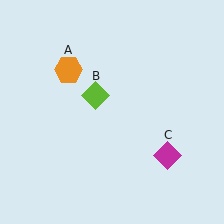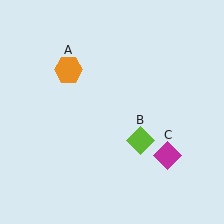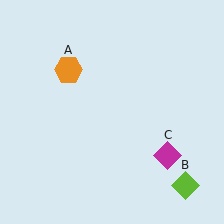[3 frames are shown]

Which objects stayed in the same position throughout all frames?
Orange hexagon (object A) and magenta diamond (object C) remained stationary.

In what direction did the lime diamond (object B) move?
The lime diamond (object B) moved down and to the right.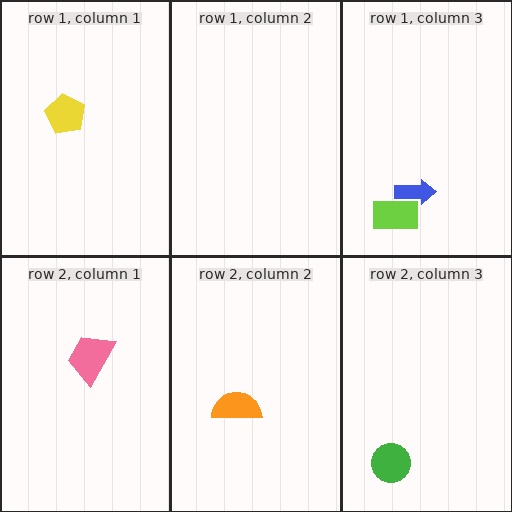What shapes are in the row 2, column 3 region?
The green circle.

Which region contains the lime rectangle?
The row 1, column 3 region.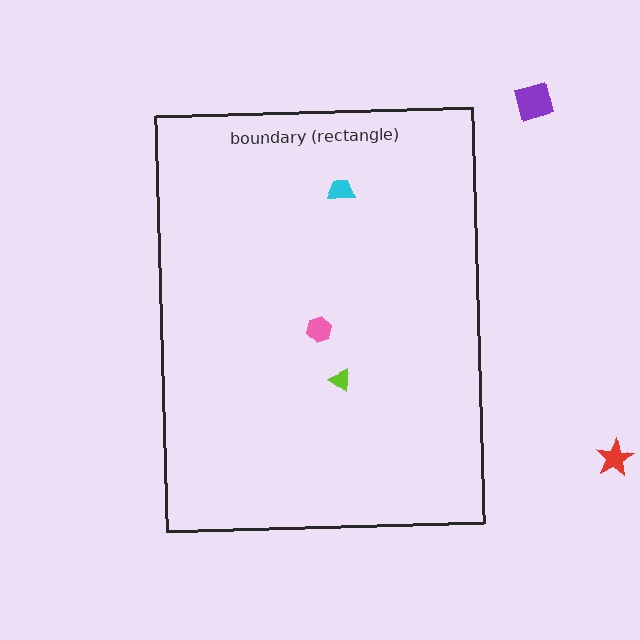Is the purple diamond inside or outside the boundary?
Outside.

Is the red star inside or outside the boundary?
Outside.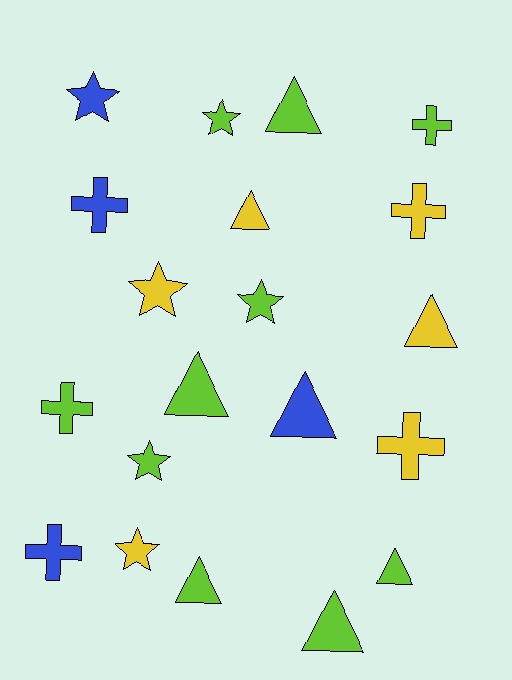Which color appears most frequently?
Lime, with 10 objects.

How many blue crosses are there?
There are 2 blue crosses.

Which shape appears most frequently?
Triangle, with 8 objects.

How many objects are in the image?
There are 20 objects.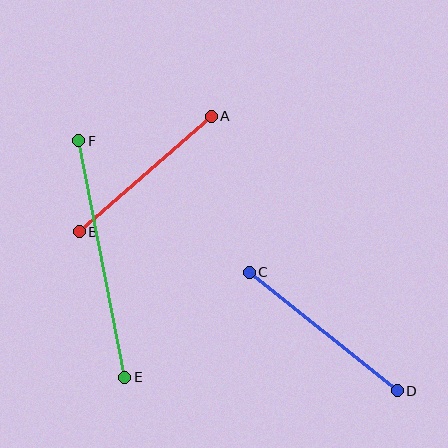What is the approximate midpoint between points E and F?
The midpoint is at approximately (102, 259) pixels.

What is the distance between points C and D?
The distance is approximately 190 pixels.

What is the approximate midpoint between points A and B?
The midpoint is at approximately (145, 174) pixels.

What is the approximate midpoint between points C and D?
The midpoint is at approximately (323, 332) pixels.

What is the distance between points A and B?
The distance is approximately 176 pixels.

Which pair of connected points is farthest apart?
Points E and F are farthest apart.